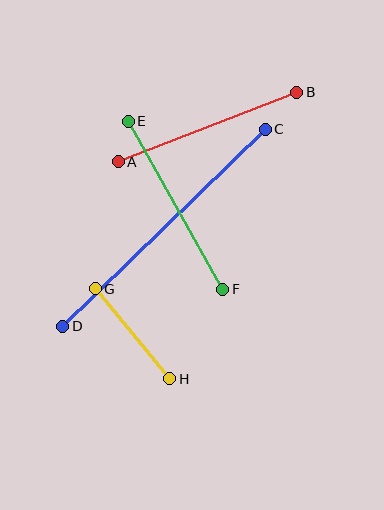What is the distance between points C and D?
The distance is approximately 282 pixels.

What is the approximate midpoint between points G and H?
The midpoint is at approximately (132, 334) pixels.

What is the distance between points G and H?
The distance is approximately 116 pixels.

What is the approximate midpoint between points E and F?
The midpoint is at approximately (175, 205) pixels.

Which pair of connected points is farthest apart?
Points C and D are farthest apart.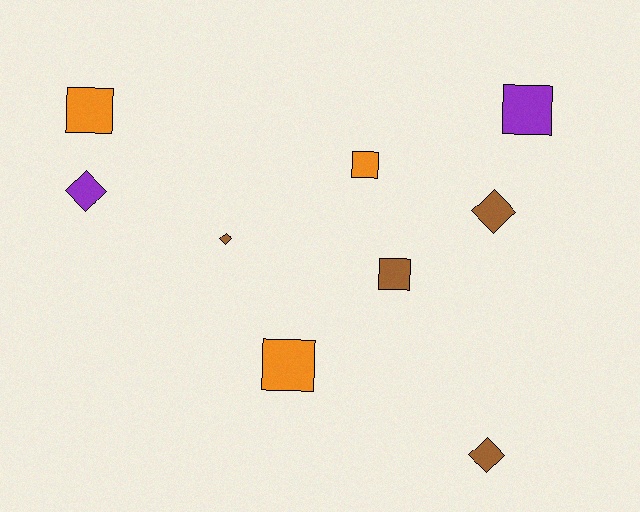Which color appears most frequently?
Brown, with 4 objects.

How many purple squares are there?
There is 1 purple square.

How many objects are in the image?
There are 9 objects.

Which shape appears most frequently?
Square, with 5 objects.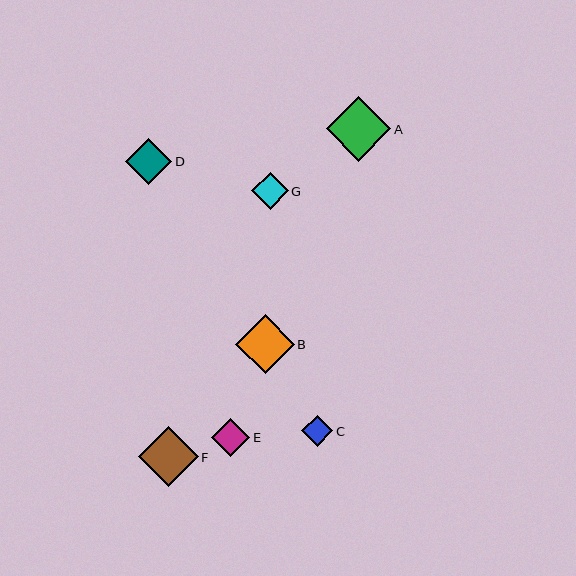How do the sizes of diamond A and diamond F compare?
Diamond A and diamond F are approximately the same size.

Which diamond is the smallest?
Diamond C is the smallest with a size of approximately 31 pixels.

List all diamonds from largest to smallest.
From largest to smallest: A, F, B, D, E, G, C.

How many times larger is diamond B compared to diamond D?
Diamond B is approximately 1.3 times the size of diamond D.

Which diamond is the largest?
Diamond A is the largest with a size of approximately 65 pixels.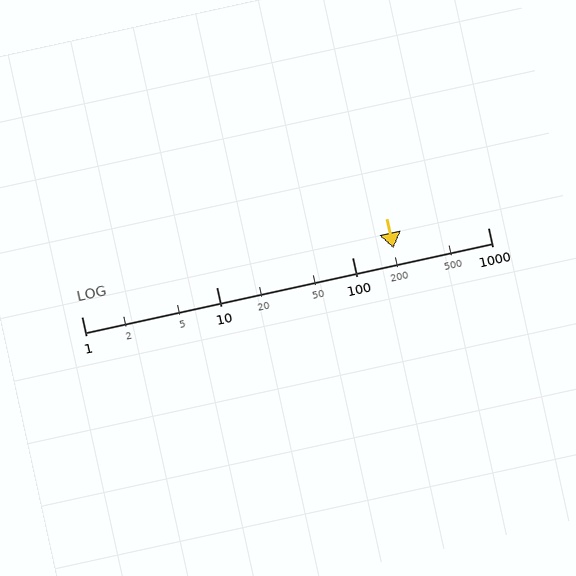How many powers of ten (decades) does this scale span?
The scale spans 3 decades, from 1 to 1000.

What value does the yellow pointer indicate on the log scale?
The pointer indicates approximately 200.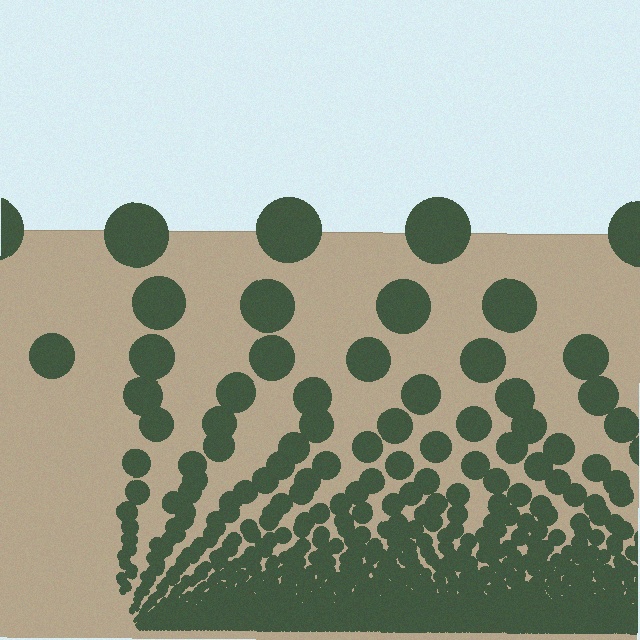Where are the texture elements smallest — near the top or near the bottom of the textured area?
Near the bottom.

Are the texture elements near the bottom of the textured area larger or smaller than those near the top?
Smaller. The gradient is inverted — elements near the bottom are smaller and denser.